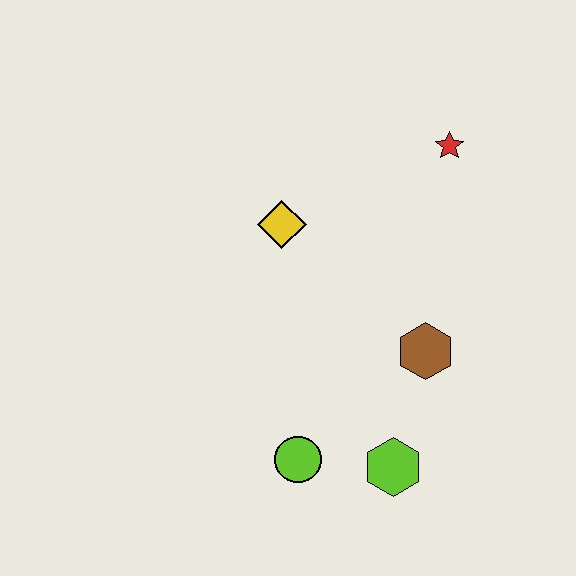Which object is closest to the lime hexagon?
The lime circle is closest to the lime hexagon.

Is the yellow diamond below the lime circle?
No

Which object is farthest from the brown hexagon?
The red star is farthest from the brown hexagon.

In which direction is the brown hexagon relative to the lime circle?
The brown hexagon is to the right of the lime circle.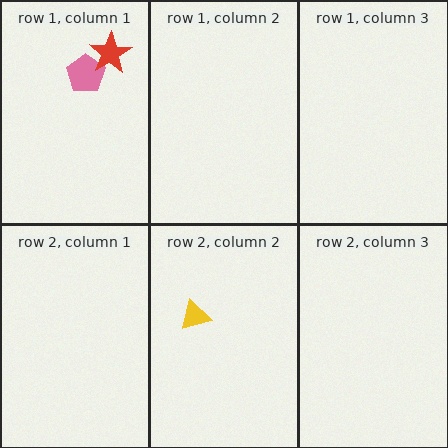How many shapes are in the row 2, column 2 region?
1.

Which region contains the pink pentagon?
The row 1, column 1 region.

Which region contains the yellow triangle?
The row 2, column 2 region.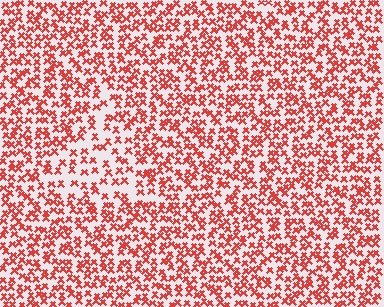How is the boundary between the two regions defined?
The boundary is defined by a change in element density (approximately 1.8x ratio). All elements are the same color, size, and shape.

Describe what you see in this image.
The image contains small red elements arranged at two different densities. A triangle-shaped region is visible where the elements are less densely packed than the surrounding area.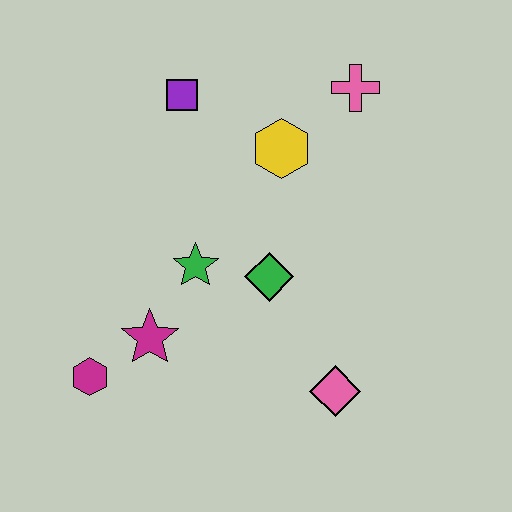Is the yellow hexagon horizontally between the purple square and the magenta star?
No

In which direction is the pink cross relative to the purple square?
The pink cross is to the right of the purple square.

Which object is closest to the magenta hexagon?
The magenta star is closest to the magenta hexagon.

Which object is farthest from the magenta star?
The pink cross is farthest from the magenta star.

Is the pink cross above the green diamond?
Yes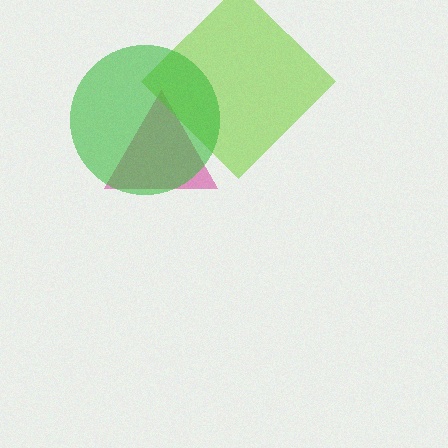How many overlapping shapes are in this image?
There are 3 overlapping shapes in the image.